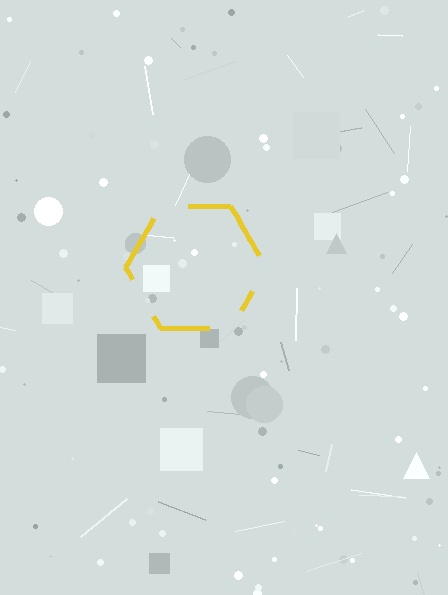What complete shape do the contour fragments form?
The contour fragments form a hexagon.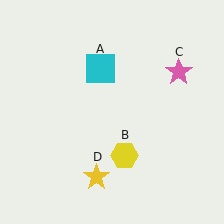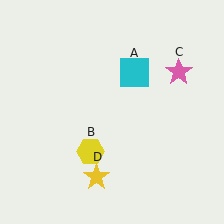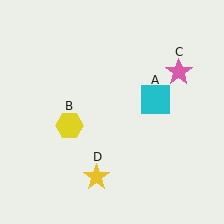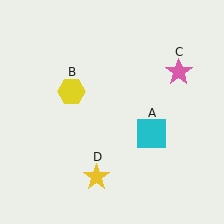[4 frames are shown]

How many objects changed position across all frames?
2 objects changed position: cyan square (object A), yellow hexagon (object B).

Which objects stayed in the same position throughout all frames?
Pink star (object C) and yellow star (object D) remained stationary.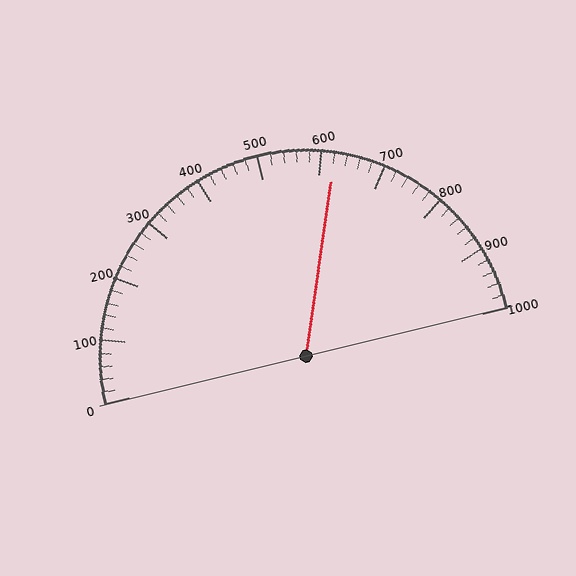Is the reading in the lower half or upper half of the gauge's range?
The reading is in the upper half of the range (0 to 1000).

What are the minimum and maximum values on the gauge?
The gauge ranges from 0 to 1000.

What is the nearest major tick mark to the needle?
The nearest major tick mark is 600.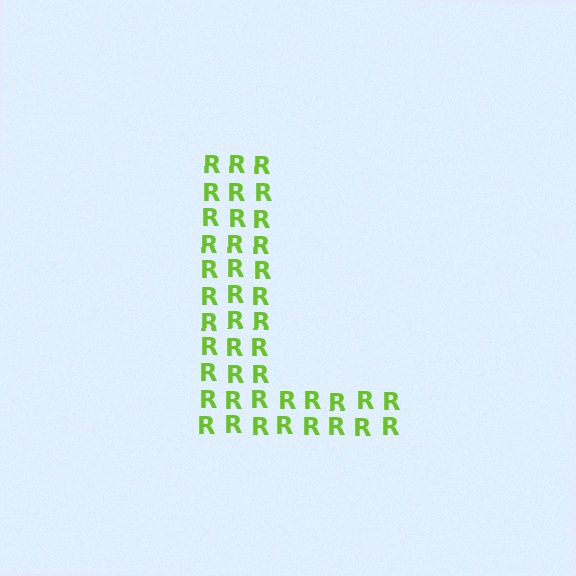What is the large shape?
The large shape is the letter L.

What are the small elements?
The small elements are letter R's.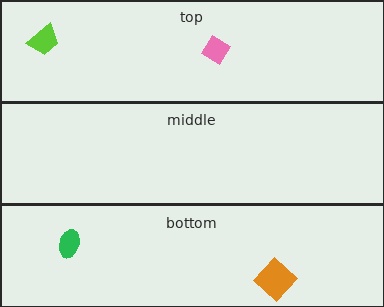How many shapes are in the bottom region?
2.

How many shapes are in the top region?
2.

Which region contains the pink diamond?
The top region.